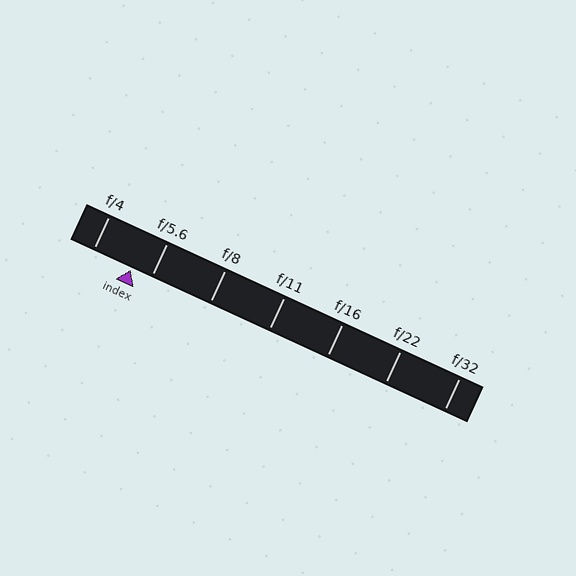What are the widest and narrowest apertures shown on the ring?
The widest aperture shown is f/4 and the narrowest is f/32.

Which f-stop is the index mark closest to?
The index mark is closest to f/5.6.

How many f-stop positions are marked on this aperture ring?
There are 7 f-stop positions marked.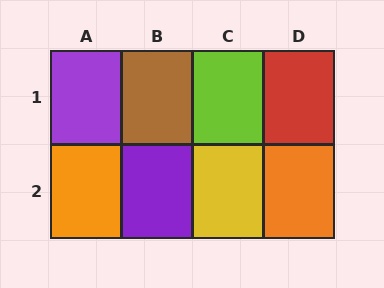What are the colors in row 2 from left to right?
Orange, purple, yellow, orange.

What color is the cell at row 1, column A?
Purple.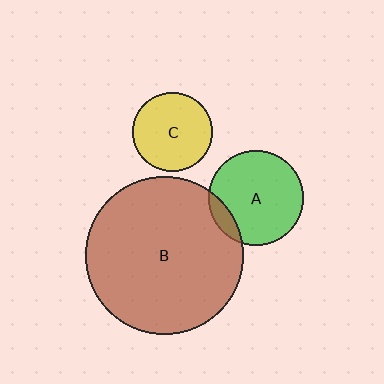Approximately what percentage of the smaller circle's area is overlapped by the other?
Approximately 10%.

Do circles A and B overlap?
Yes.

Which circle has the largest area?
Circle B (brown).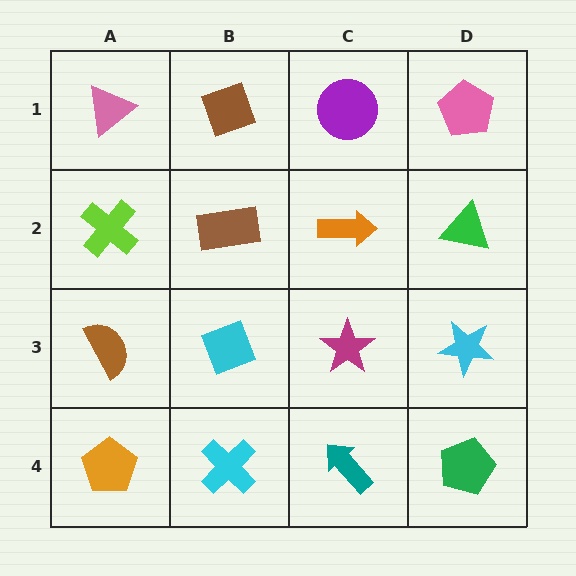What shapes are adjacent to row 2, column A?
A pink triangle (row 1, column A), a brown semicircle (row 3, column A), a brown rectangle (row 2, column B).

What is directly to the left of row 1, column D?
A purple circle.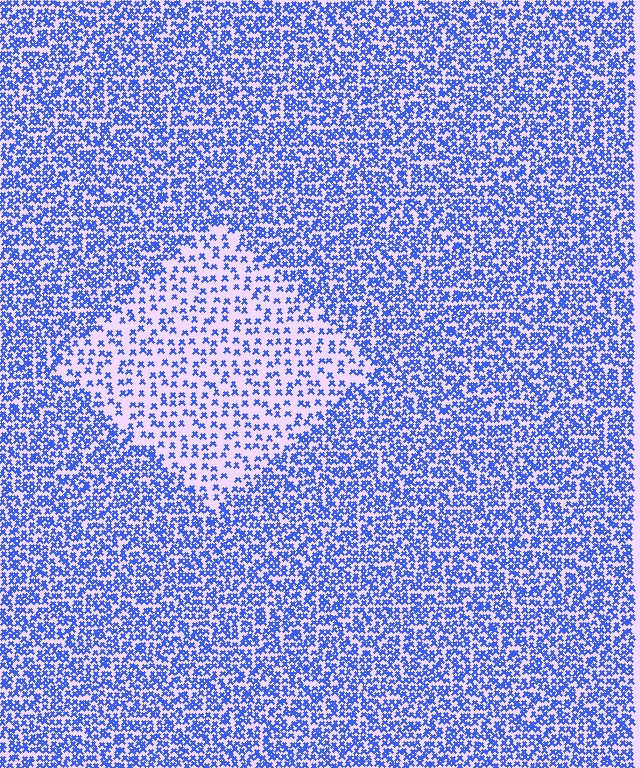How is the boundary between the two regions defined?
The boundary is defined by a change in element density (approximately 2.2x ratio). All elements are the same color, size, and shape.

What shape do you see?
I see a diamond.